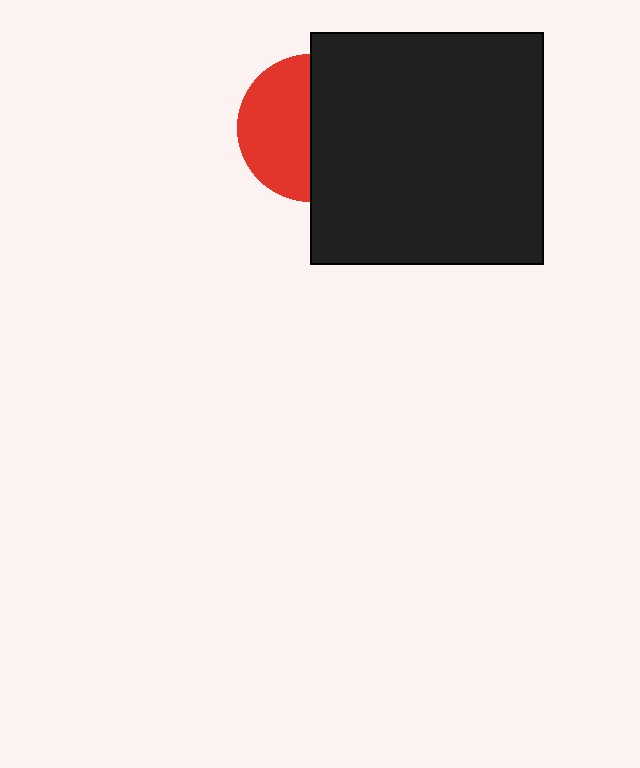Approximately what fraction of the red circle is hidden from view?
Roughly 51% of the red circle is hidden behind the black square.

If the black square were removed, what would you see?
You would see the complete red circle.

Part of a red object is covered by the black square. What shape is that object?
It is a circle.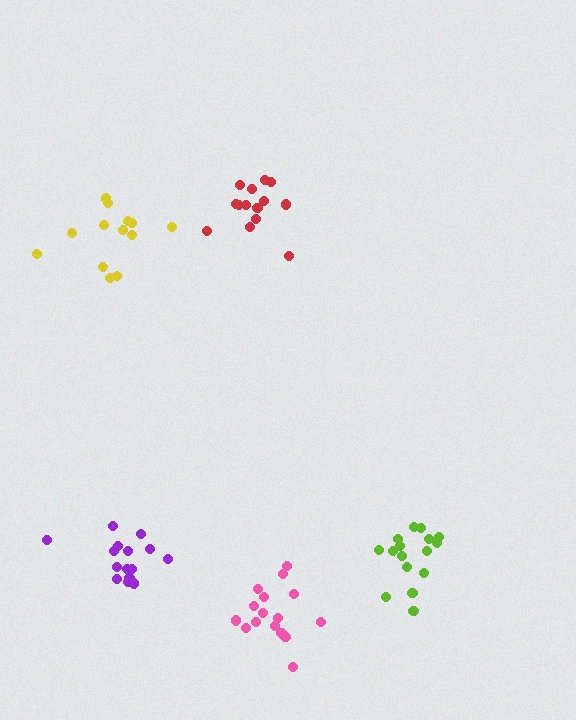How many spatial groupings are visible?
There are 5 spatial groupings.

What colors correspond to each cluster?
The clusters are colored: yellow, purple, red, pink, lime.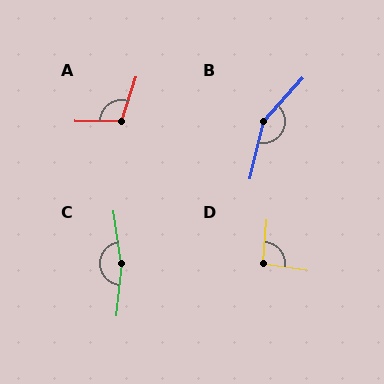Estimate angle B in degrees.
Approximately 151 degrees.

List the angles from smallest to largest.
D (94°), A (108°), B (151°), C (166°).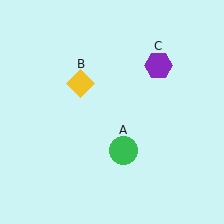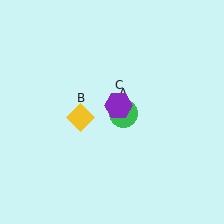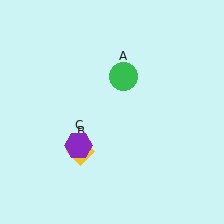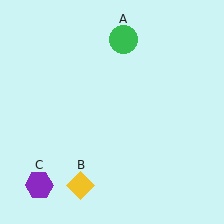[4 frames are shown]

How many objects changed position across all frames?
3 objects changed position: green circle (object A), yellow diamond (object B), purple hexagon (object C).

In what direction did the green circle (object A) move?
The green circle (object A) moved up.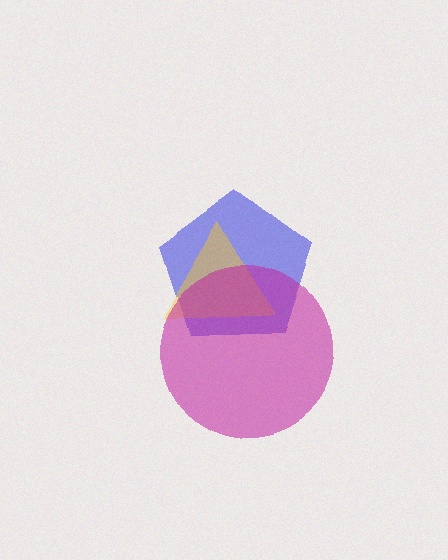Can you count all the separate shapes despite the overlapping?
Yes, there are 3 separate shapes.